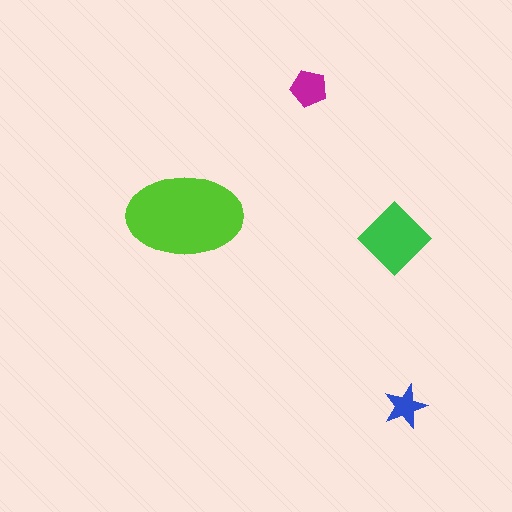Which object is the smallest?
The blue star.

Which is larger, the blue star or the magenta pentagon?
The magenta pentagon.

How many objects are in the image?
There are 4 objects in the image.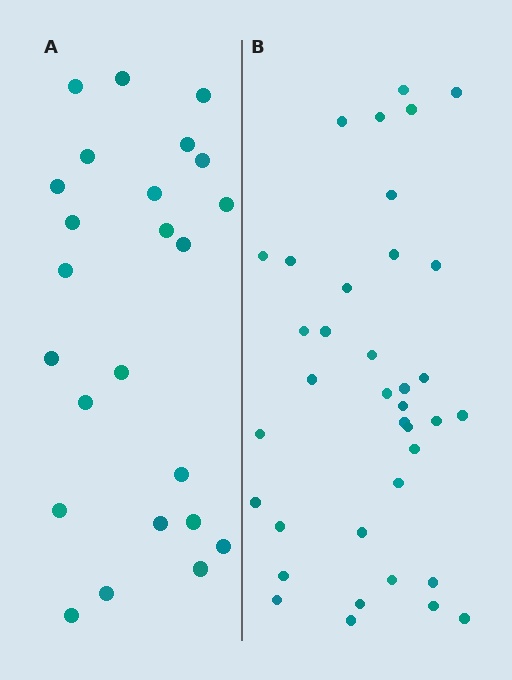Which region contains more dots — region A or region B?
Region B (the right region) has more dots.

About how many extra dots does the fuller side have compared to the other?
Region B has approximately 15 more dots than region A.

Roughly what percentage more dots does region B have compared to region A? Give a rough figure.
About 55% more.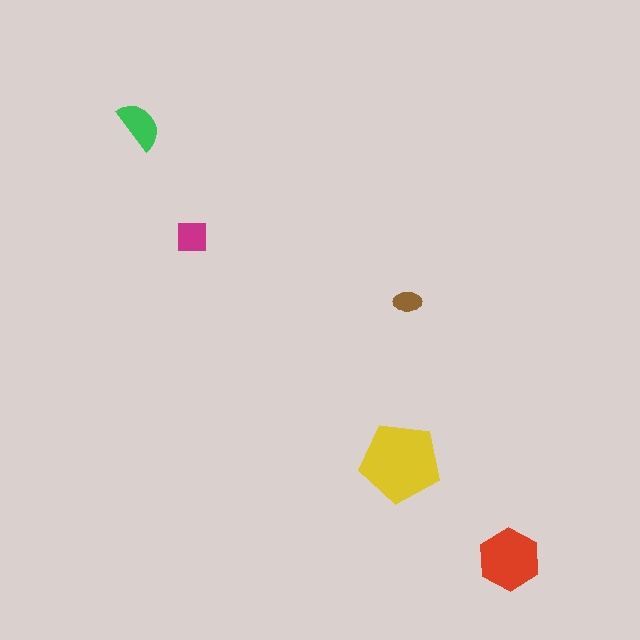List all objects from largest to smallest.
The yellow pentagon, the red hexagon, the green semicircle, the magenta square, the brown ellipse.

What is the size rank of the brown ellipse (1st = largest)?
5th.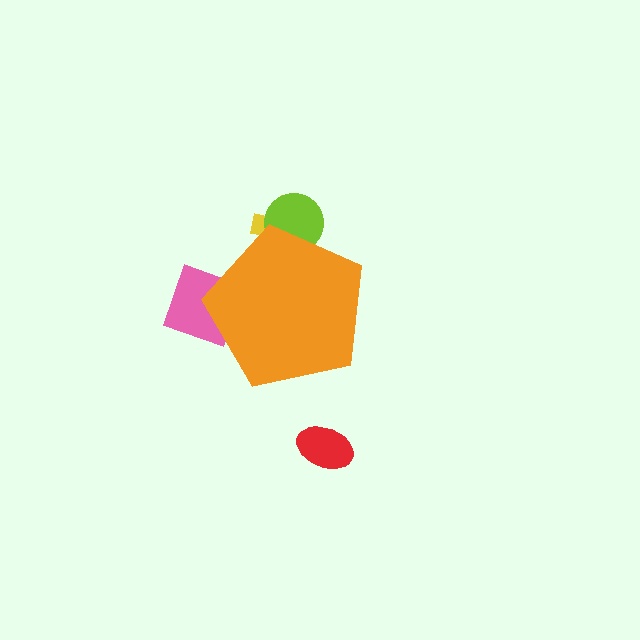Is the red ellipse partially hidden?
No, the red ellipse is fully visible.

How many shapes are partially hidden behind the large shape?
3 shapes are partially hidden.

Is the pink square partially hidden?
Yes, the pink square is partially hidden behind the orange pentagon.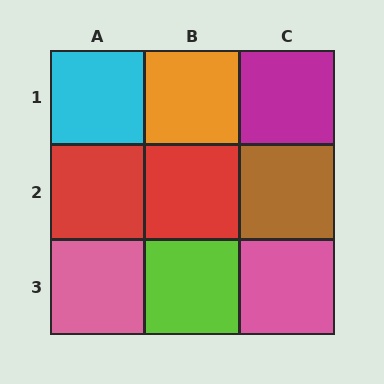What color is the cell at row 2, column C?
Brown.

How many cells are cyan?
1 cell is cyan.